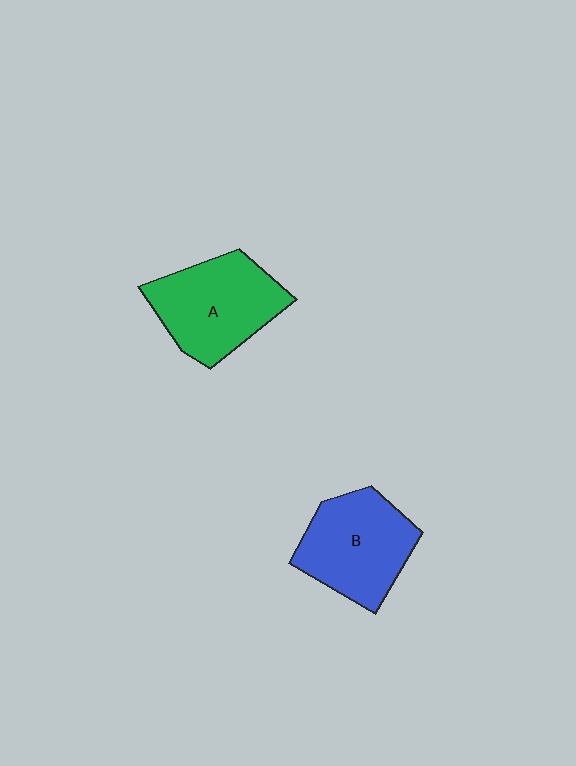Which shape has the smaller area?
Shape B (blue).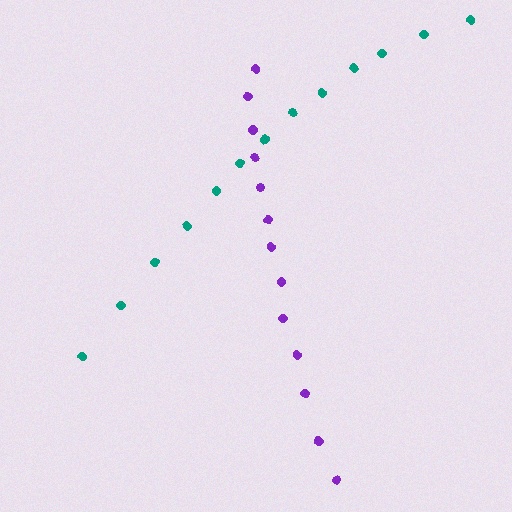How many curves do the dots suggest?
There are 2 distinct paths.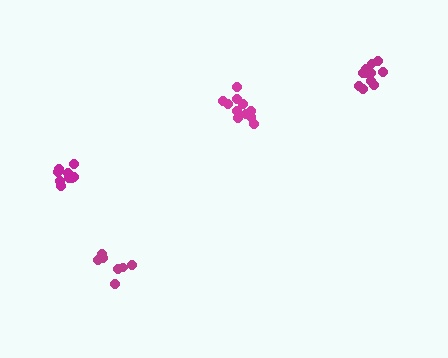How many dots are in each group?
Group 1: 9 dots, Group 2: 7 dots, Group 3: 11 dots, Group 4: 12 dots (39 total).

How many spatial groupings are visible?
There are 4 spatial groupings.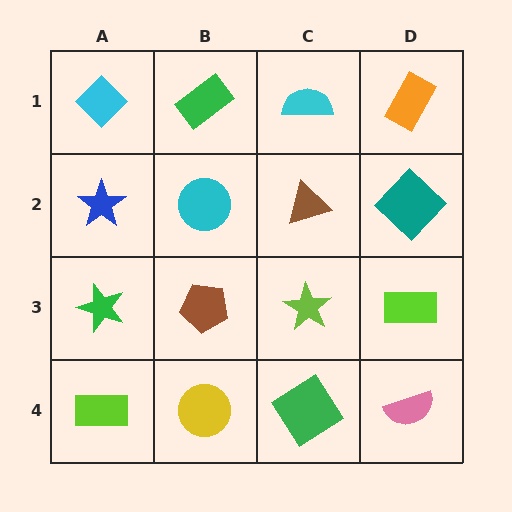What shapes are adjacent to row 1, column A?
A blue star (row 2, column A), a green rectangle (row 1, column B).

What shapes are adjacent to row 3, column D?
A teal diamond (row 2, column D), a pink semicircle (row 4, column D), a lime star (row 3, column C).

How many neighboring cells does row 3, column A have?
3.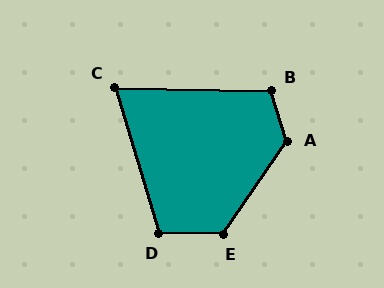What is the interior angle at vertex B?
Approximately 109 degrees (obtuse).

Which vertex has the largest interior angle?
A, at approximately 128 degrees.